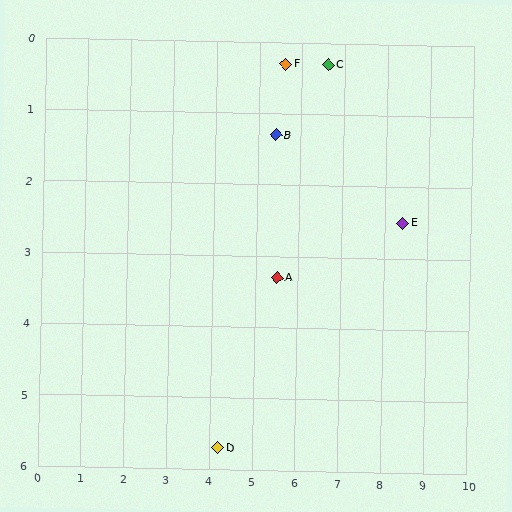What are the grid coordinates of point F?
Point F is at approximately (5.6, 0.3).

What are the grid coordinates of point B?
Point B is at approximately (5.4, 1.3).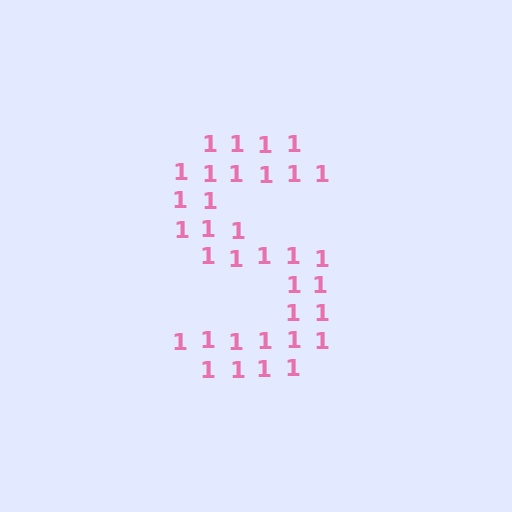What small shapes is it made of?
It is made of small digit 1's.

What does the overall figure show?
The overall figure shows the letter S.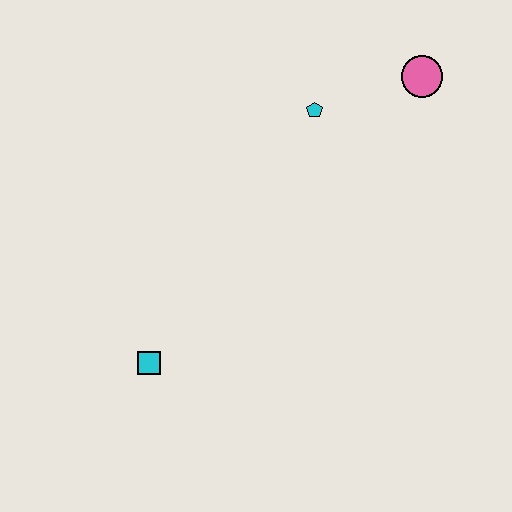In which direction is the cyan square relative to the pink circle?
The cyan square is below the pink circle.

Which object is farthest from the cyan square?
The pink circle is farthest from the cyan square.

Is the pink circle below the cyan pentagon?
No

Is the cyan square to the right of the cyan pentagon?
No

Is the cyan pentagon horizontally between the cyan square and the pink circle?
Yes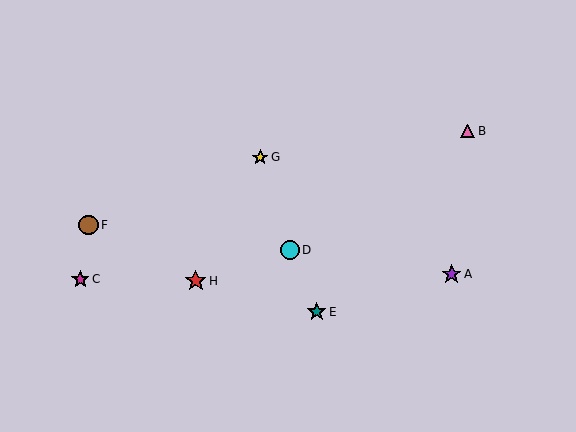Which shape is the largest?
The red star (labeled H) is the largest.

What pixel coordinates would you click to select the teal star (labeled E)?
Click at (317, 312) to select the teal star E.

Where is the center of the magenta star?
The center of the magenta star is at (80, 279).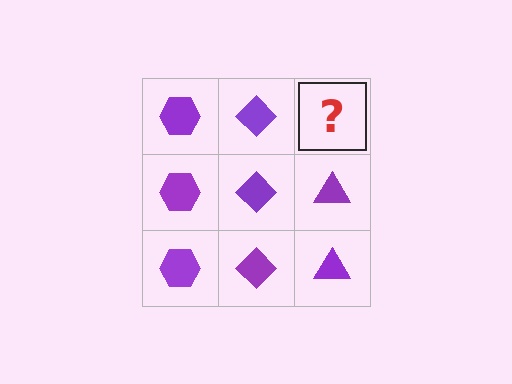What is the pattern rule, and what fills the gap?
The rule is that each column has a consistent shape. The gap should be filled with a purple triangle.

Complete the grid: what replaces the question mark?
The question mark should be replaced with a purple triangle.